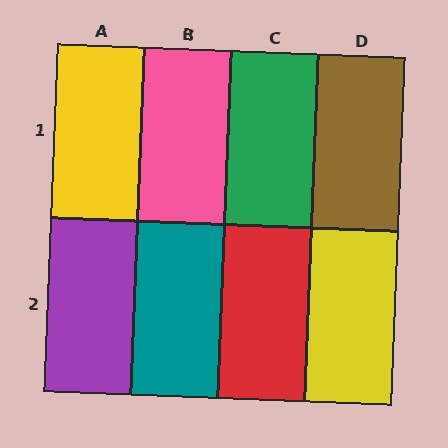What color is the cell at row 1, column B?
Pink.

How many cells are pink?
1 cell is pink.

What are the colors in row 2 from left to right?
Purple, teal, red, yellow.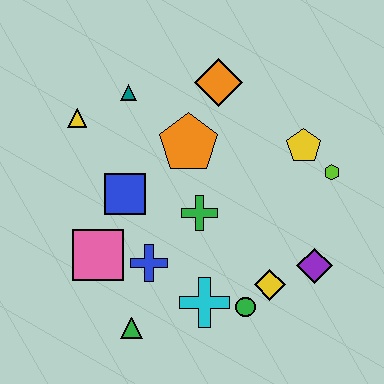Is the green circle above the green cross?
No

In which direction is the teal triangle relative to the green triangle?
The teal triangle is above the green triangle.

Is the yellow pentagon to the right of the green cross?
Yes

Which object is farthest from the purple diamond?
The yellow triangle is farthest from the purple diamond.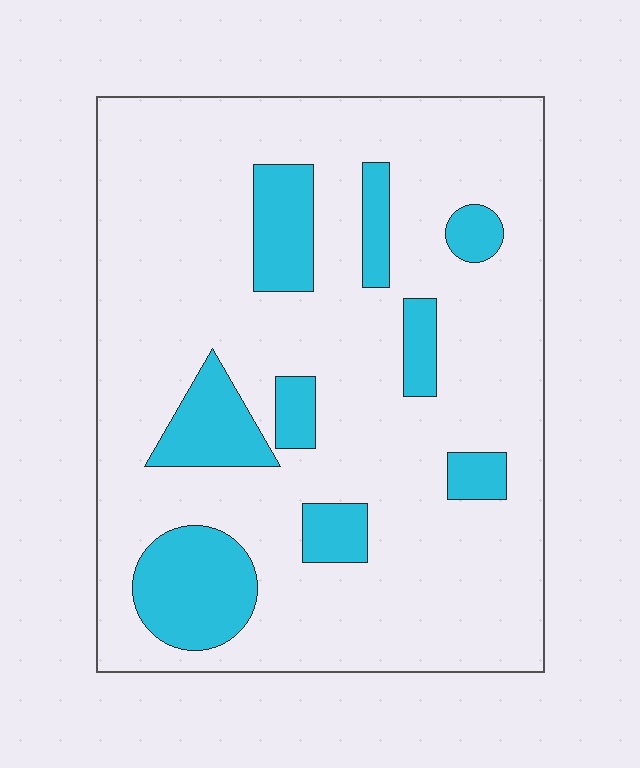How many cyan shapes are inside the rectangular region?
9.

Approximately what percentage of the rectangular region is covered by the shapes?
Approximately 20%.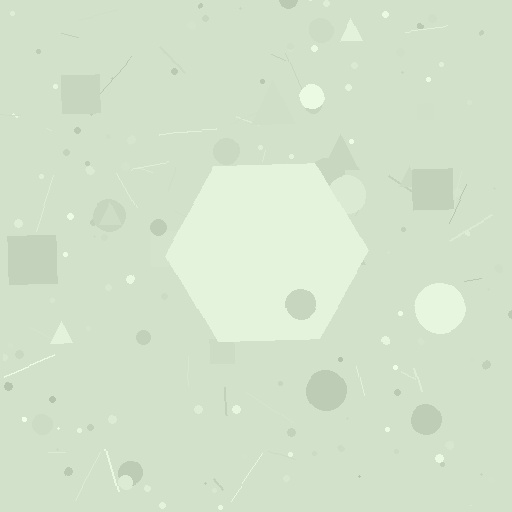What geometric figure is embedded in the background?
A hexagon is embedded in the background.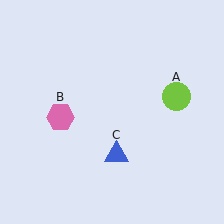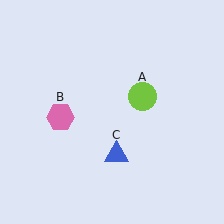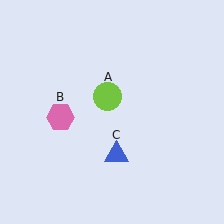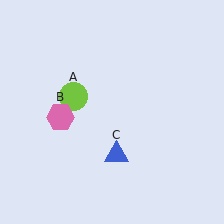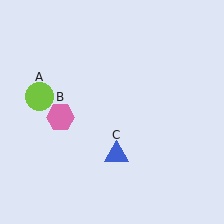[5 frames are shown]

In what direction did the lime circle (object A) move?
The lime circle (object A) moved left.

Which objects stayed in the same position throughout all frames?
Pink hexagon (object B) and blue triangle (object C) remained stationary.